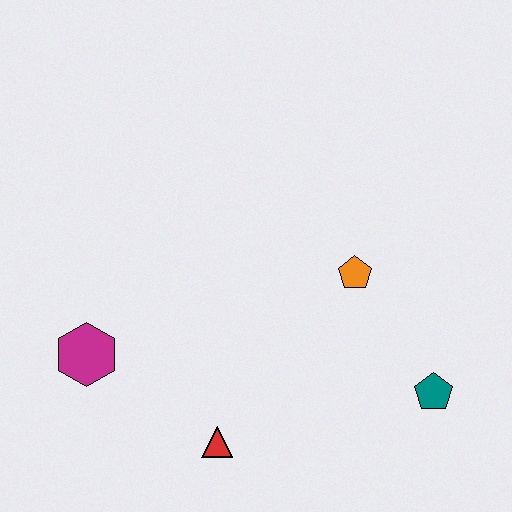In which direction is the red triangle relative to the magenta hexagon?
The red triangle is to the right of the magenta hexagon.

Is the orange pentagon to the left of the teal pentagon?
Yes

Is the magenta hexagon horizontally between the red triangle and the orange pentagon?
No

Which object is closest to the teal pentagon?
The orange pentagon is closest to the teal pentagon.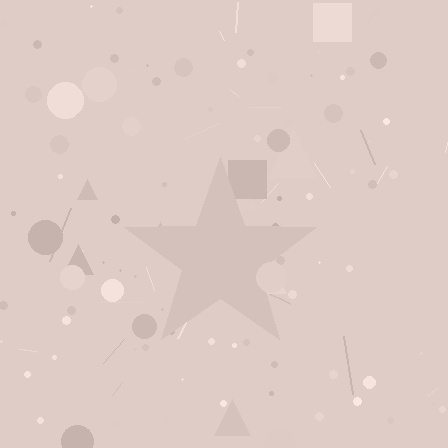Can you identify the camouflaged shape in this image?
The camouflaged shape is a star.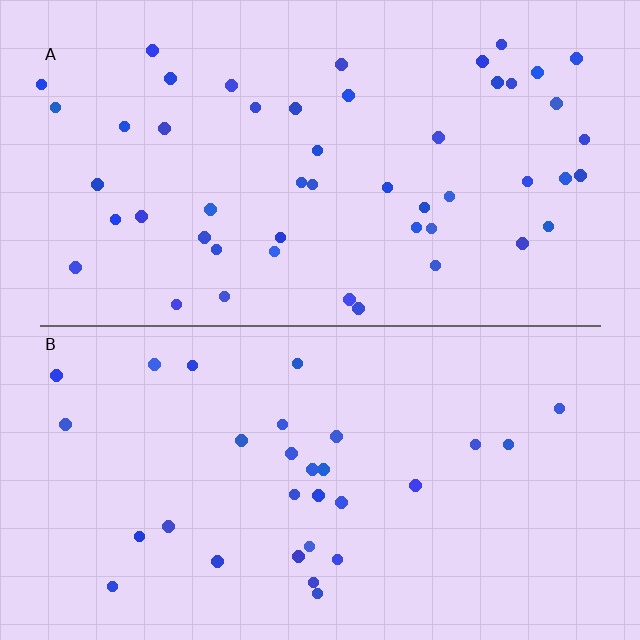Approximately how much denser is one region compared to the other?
Approximately 1.7× — region A over region B.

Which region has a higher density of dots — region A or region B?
A (the top).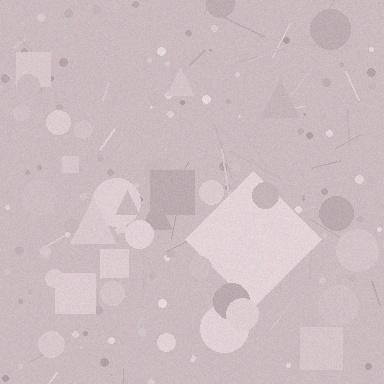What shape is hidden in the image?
A diamond is hidden in the image.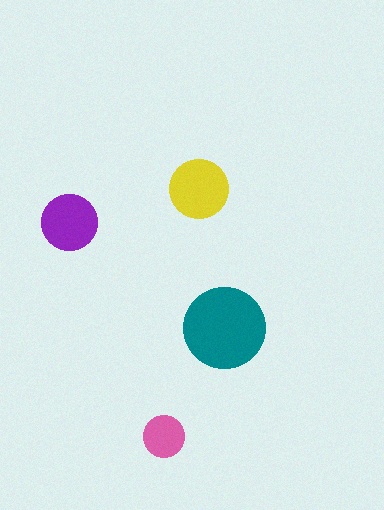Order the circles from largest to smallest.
the teal one, the yellow one, the purple one, the pink one.